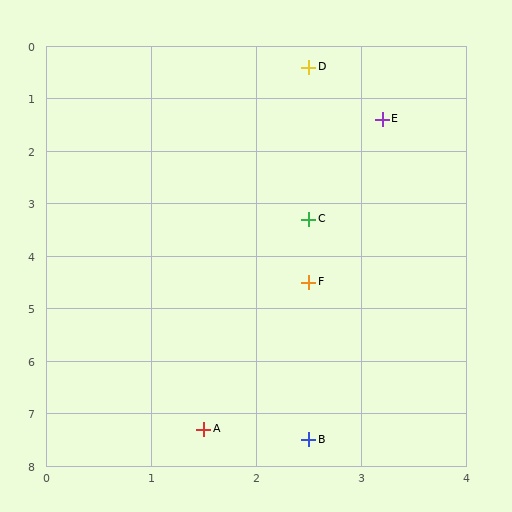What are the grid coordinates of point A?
Point A is at approximately (1.5, 7.3).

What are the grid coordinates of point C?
Point C is at approximately (2.5, 3.3).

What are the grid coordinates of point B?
Point B is at approximately (2.5, 7.5).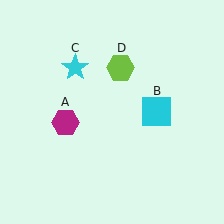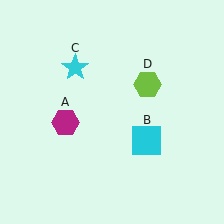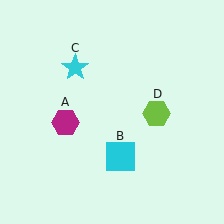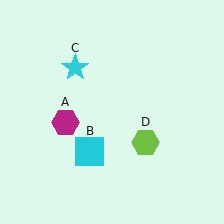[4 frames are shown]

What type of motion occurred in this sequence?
The cyan square (object B), lime hexagon (object D) rotated clockwise around the center of the scene.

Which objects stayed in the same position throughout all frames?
Magenta hexagon (object A) and cyan star (object C) remained stationary.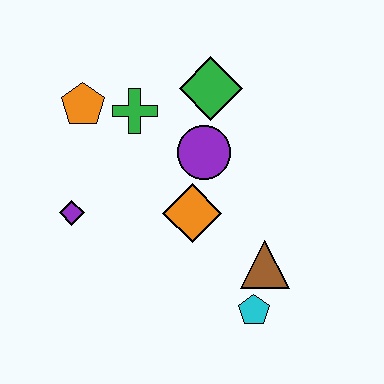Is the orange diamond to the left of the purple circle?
Yes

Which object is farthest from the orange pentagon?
The cyan pentagon is farthest from the orange pentagon.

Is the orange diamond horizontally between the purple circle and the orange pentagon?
Yes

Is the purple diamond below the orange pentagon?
Yes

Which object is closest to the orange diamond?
The purple circle is closest to the orange diamond.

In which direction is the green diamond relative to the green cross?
The green diamond is to the right of the green cross.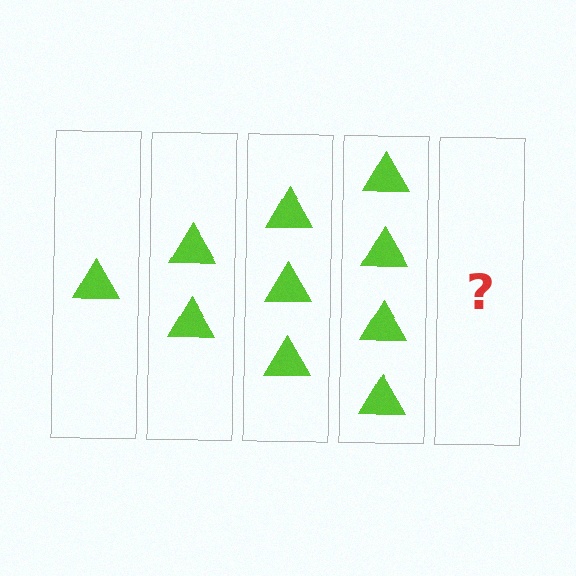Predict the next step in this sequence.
The next step is 5 triangles.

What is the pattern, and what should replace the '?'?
The pattern is that each step adds one more triangle. The '?' should be 5 triangles.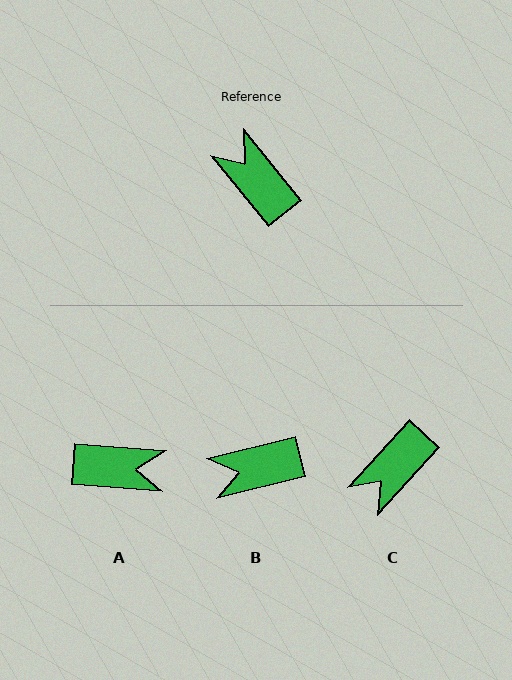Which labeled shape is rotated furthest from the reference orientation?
A, about 134 degrees away.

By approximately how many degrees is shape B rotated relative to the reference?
Approximately 65 degrees counter-clockwise.